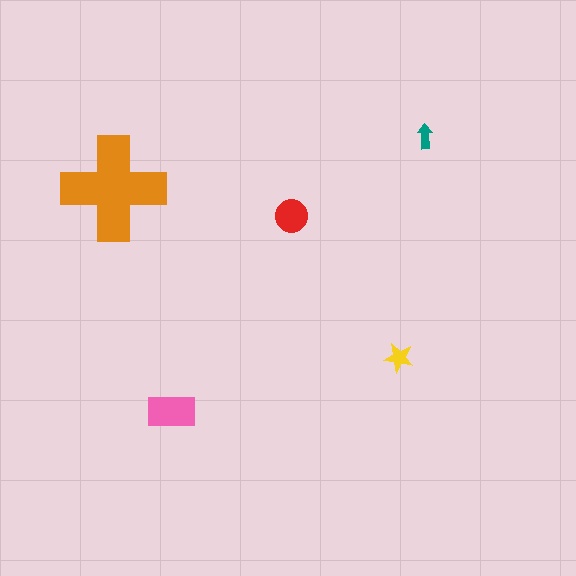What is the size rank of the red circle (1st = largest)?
3rd.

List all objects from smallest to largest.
The teal arrow, the yellow star, the red circle, the pink rectangle, the orange cross.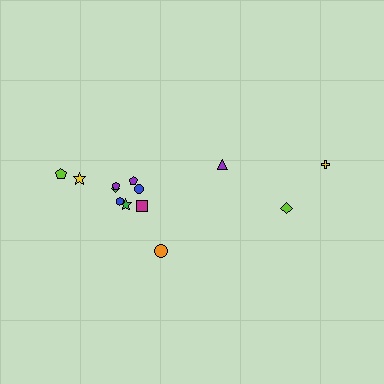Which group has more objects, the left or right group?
The left group.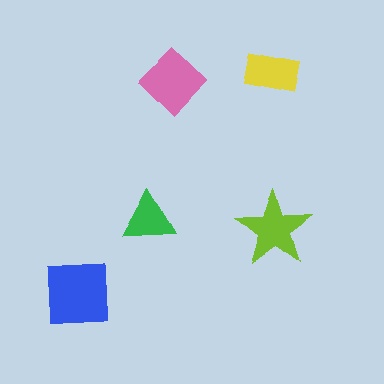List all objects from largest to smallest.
The blue square, the pink diamond, the lime star, the yellow rectangle, the green triangle.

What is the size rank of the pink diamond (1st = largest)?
2nd.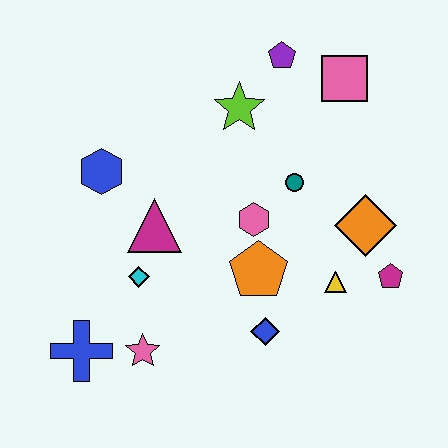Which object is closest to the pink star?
The blue cross is closest to the pink star.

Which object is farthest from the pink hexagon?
The blue cross is farthest from the pink hexagon.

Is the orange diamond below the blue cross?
No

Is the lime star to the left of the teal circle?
Yes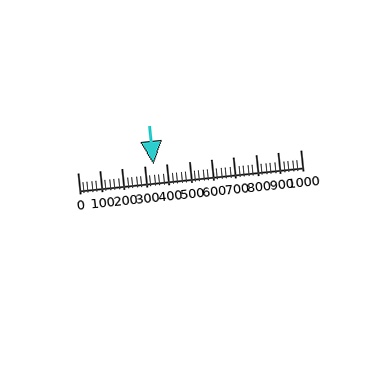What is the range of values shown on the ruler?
The ruler shows values from 0 to 1000.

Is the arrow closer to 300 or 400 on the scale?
The arrow is closer to 300.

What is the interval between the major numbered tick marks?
The major tick marks are spaced 100 units apart.